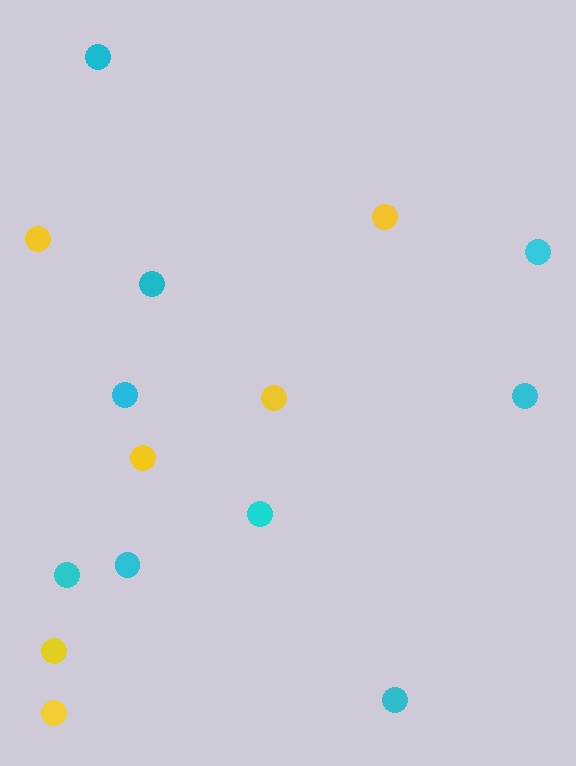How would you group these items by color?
There are 2 groups: one group of yellow circles (6) and one group of cyan circles (9).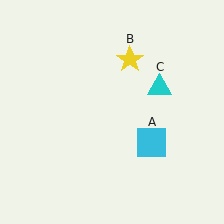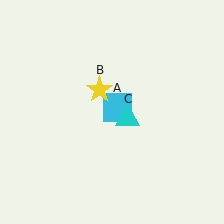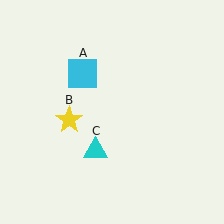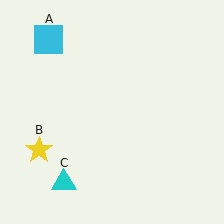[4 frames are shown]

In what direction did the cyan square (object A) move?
The cyan square (object A) moved up and to the left.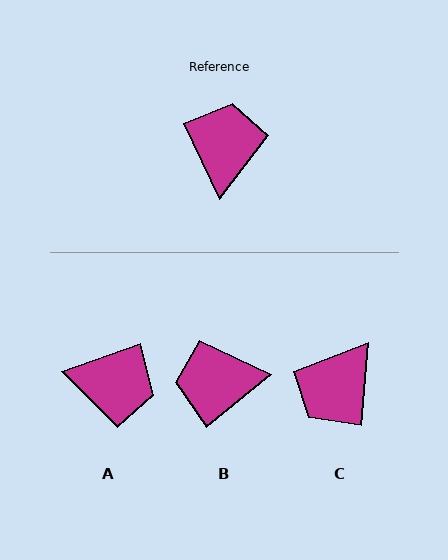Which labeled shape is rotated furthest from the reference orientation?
C, about 149 degrees away.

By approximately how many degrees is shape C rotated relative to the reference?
Approximately 149 degrees counter-clockwise.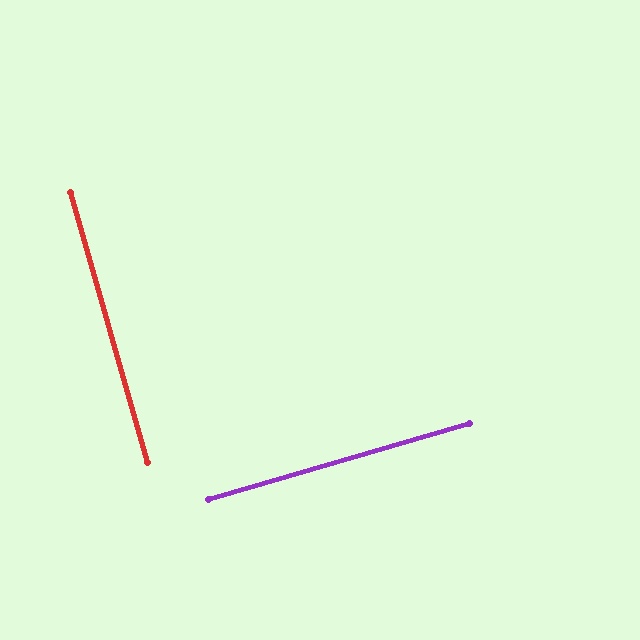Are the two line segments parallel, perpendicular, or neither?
Perpendicular — they meet at approximately 90°.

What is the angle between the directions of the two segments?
Approximately 90 degrees.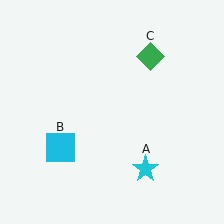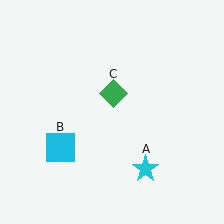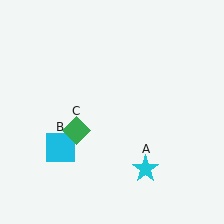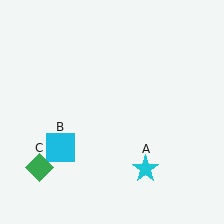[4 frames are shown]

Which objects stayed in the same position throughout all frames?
Cyan star (object A) and cyan square (object B) remained stationary.